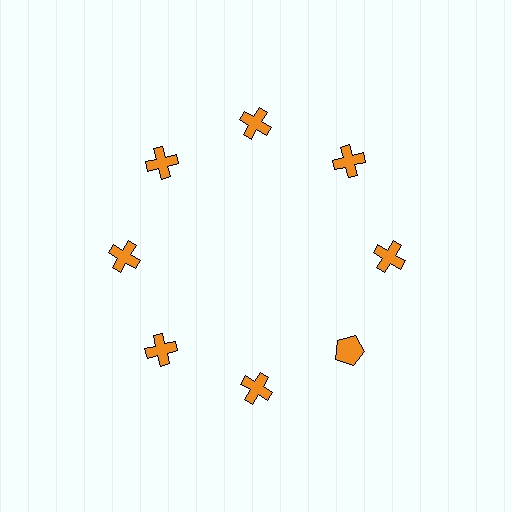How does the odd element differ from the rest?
It has a different shape: pentagon instead of cross.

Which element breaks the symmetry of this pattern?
The orange pentagon at roughly the 4 o'clock position breaks the symmetry. All other shapes are orange crosses.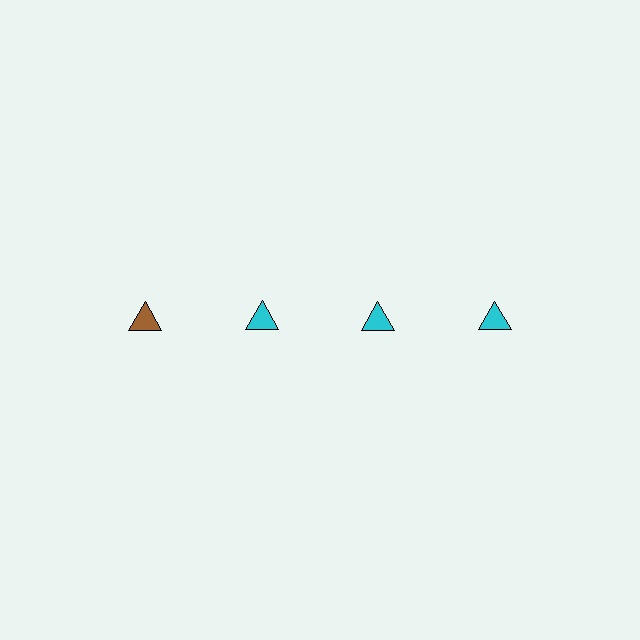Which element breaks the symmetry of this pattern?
The brown triangle in the top row, leftmost column breaks the symmetry. All other shapes are cyan triangles.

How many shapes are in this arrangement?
There are 4 shapes arranged in a grid pattern.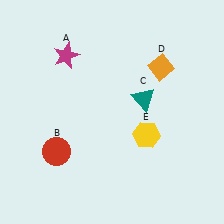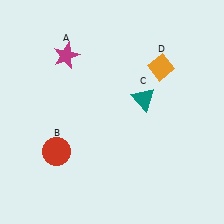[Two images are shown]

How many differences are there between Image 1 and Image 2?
There is 1 difference between the two images.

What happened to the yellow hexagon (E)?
The yellow hexagon (E) was removed in Image 2. It was in the bottom-right area of Image 1.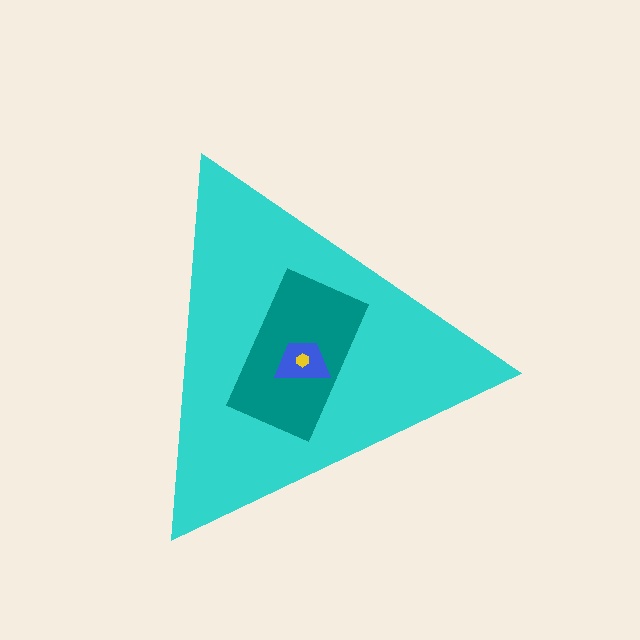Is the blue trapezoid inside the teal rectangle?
Yes.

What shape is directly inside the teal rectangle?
The blue trapezoid.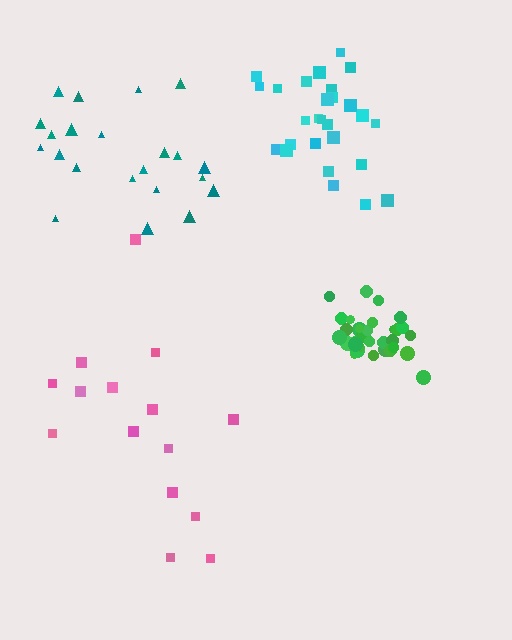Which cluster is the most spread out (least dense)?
Pink.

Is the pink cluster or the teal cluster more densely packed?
Teal.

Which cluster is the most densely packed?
Green.